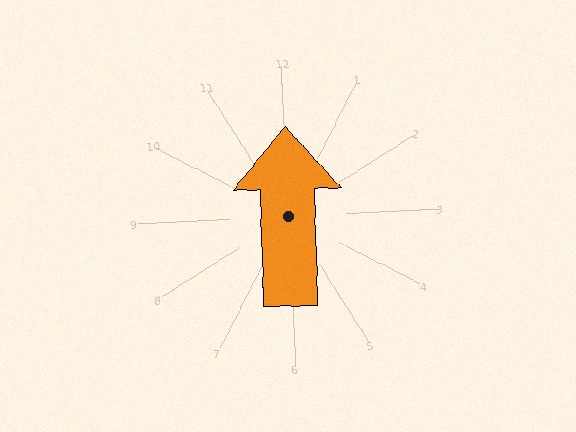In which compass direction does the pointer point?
North.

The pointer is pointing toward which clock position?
Roughly 12 o'clock.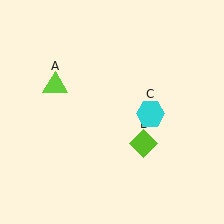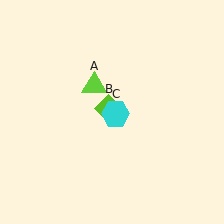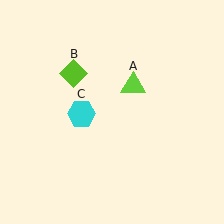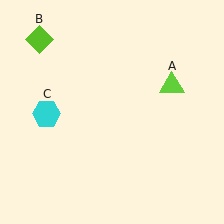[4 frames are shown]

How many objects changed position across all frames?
3 objects changed position: lime triangle (object A), lime diamond (object B), cyan hexagon (object C).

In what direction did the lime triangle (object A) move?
The lime triangle (object A) moved right.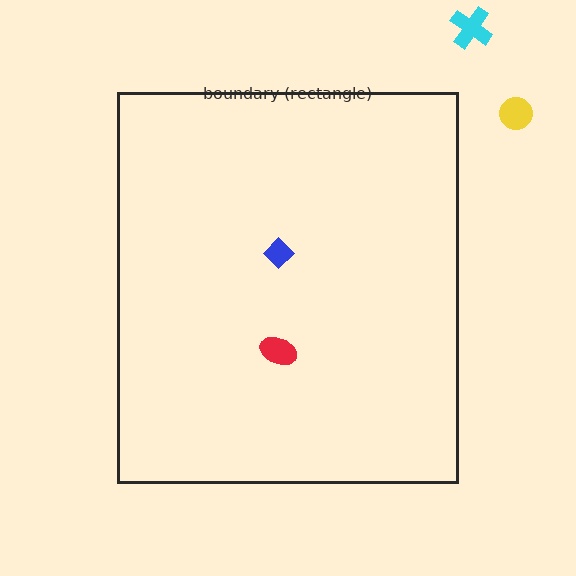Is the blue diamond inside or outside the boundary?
Inside.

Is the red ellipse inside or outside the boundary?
Inside.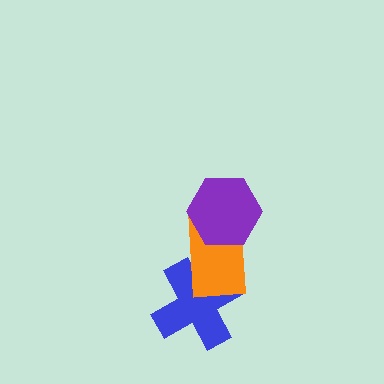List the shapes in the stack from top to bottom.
From top to bottom: the purple hexagon, the orange rectangle, the blue cross.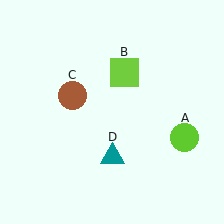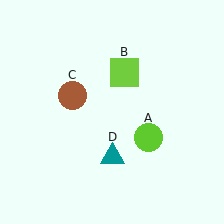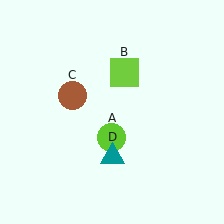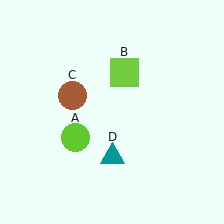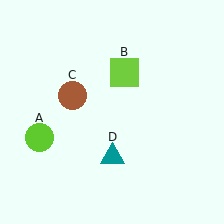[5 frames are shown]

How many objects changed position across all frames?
1 object changed position: lime circle (object A).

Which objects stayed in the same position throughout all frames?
Lime square (object B) and brown circle (object C) and teal triangle (object D) remained stationary.